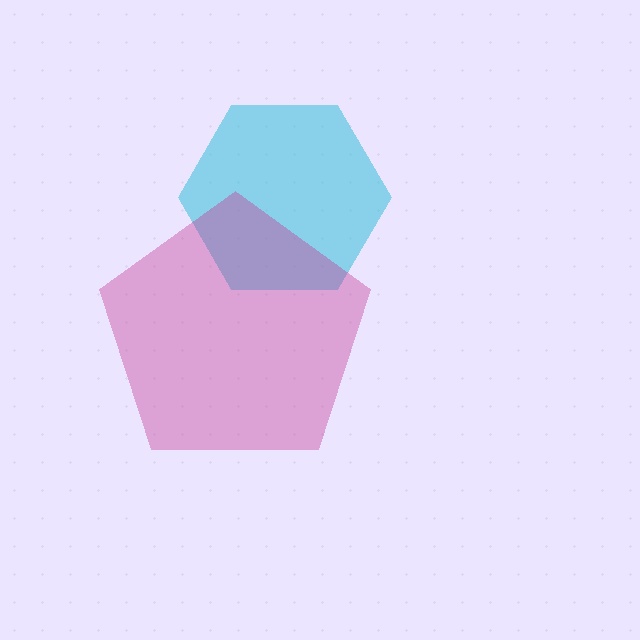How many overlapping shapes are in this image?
There are 2 overlapping shapes in the image.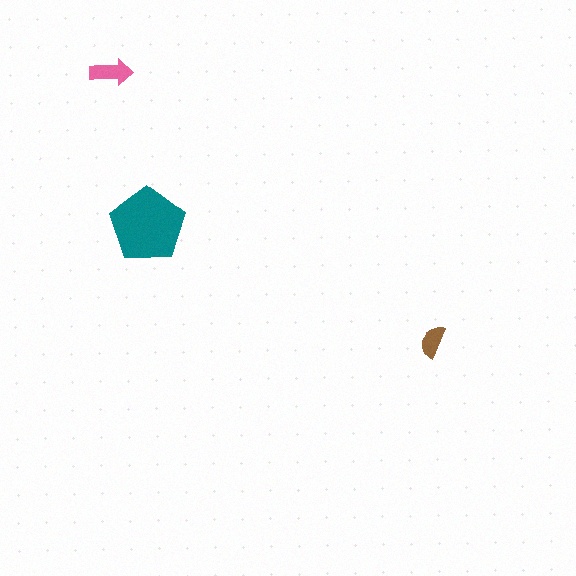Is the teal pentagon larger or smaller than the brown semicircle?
Larger.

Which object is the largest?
The teal pentagon.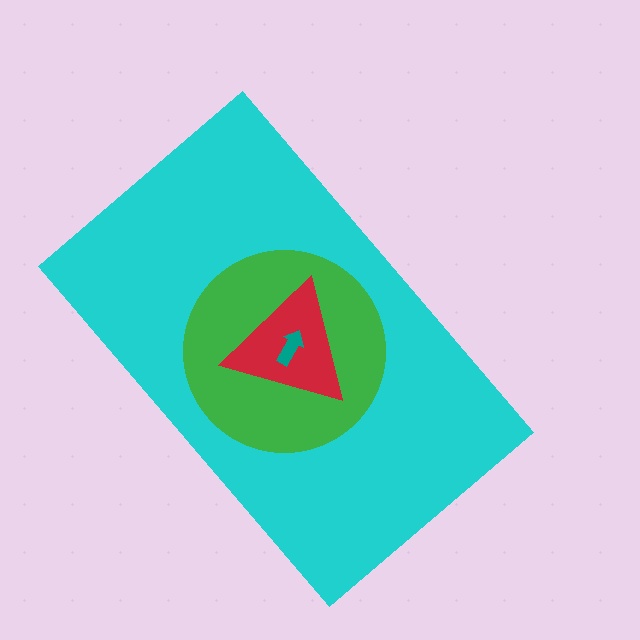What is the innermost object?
The teal arrow.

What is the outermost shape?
The cyan rectangle.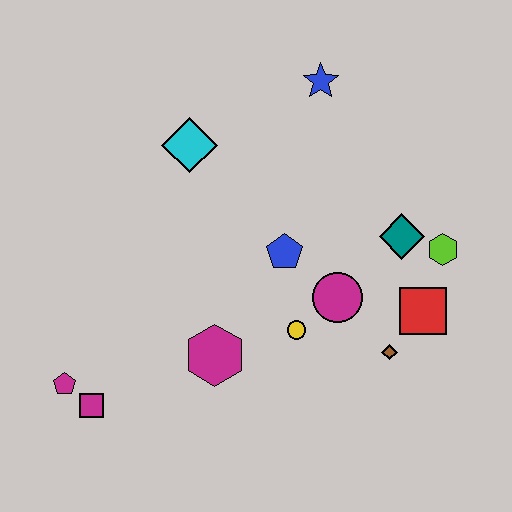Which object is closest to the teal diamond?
The lime hexagon is closest to the teal diamond.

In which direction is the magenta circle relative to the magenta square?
The magenta circle is to the right of the magenta square.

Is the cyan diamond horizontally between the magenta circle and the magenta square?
Yes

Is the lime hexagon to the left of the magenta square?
No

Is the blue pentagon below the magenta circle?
No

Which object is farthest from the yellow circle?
The blue star is farthest from the yellow circle.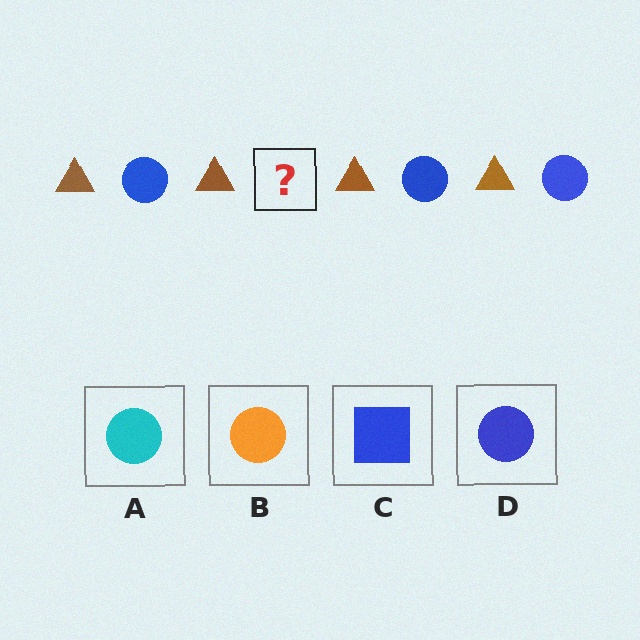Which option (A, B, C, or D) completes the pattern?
D.